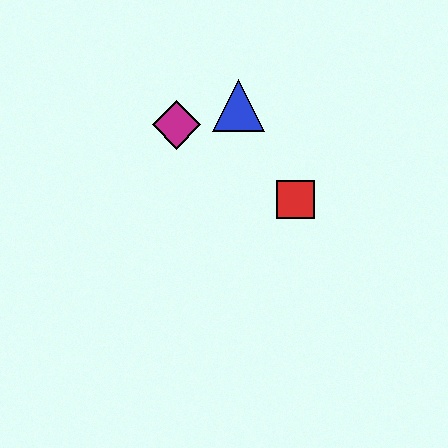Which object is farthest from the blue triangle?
The red square is farthest from the blue triangle.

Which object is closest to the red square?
The blue triangle is closest to the red square.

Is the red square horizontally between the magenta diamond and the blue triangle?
No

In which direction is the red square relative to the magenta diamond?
The red square is to the right of the magenta diamond.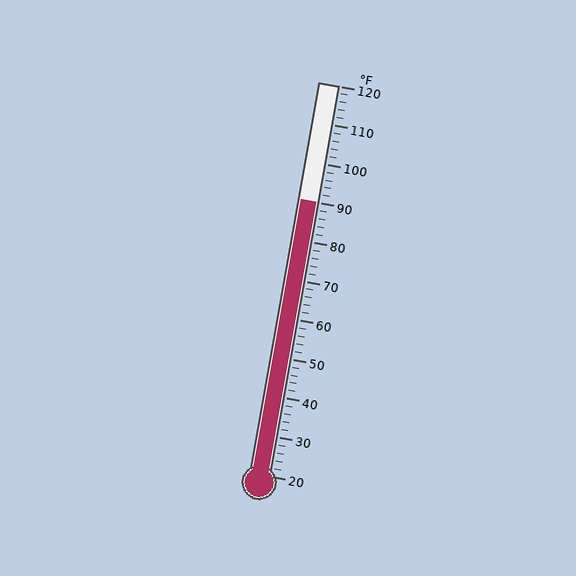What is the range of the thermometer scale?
The thermometer scale ranges from 20°F to 120°F.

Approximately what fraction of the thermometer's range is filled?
The thermometer is filled to approximately 70% of its range.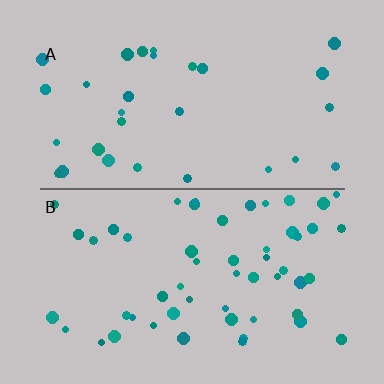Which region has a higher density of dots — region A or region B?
B (the bottom).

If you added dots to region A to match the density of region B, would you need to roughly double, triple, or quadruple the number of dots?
Approximately double.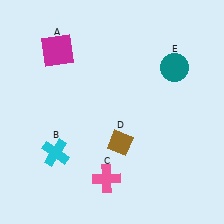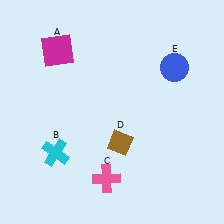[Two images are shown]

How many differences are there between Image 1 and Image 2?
There is 1 difference between the two images.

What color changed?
The circle (E) changed from teal in Image 1 to blue in Image 2.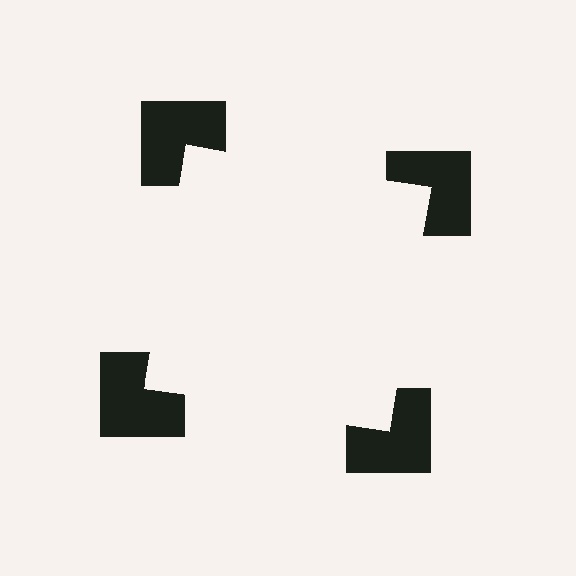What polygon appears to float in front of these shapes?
An illusory square — its edges are inferred from the aligned wedge cuts in the notched squares, not physically drawn.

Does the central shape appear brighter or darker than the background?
It typically appears slightly brighter than the background, even though no actual brightness change is drawn.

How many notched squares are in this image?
There are 4 — one at each vertex of the illusory square.